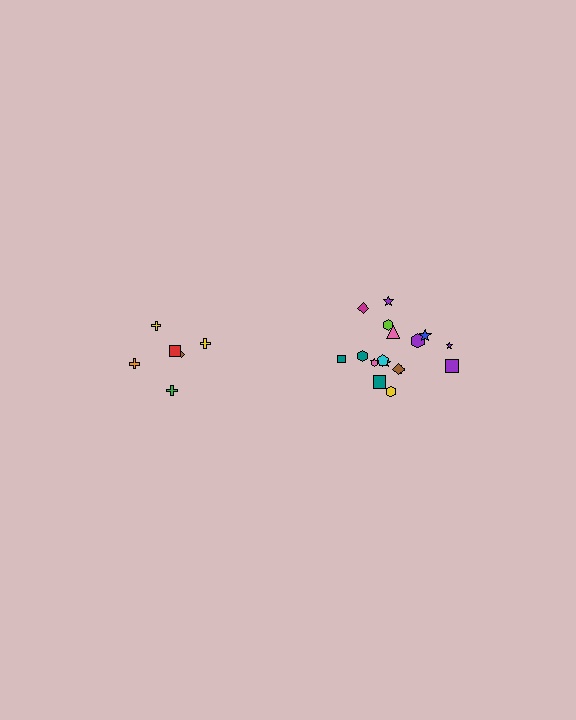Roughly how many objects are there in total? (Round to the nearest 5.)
Roughly 25 objects in total.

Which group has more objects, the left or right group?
The right group.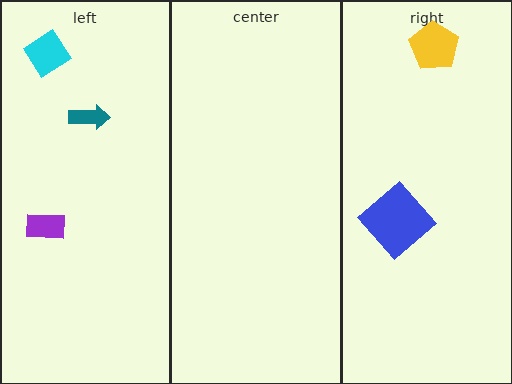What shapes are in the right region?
The yellow pentagon, the blue diamond.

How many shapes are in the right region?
2.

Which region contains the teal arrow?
The left region.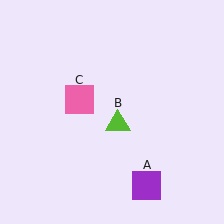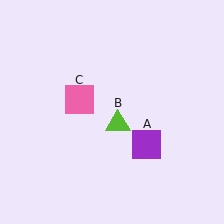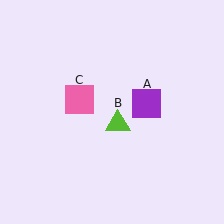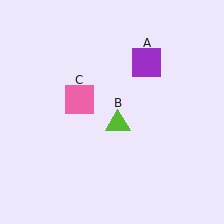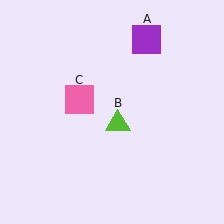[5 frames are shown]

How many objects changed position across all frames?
1 object changed position: purple square (object A).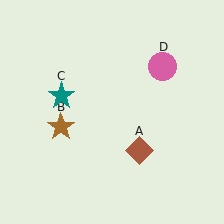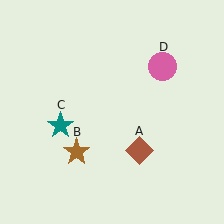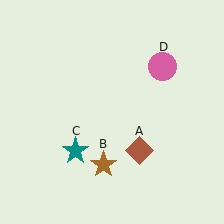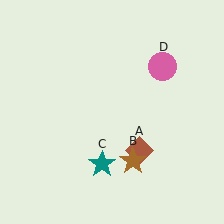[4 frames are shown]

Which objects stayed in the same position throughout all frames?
Brown diamond (object A) and pink circle (object D) remained stationary.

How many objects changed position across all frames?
2 objects changed position: brown star (object B), teal star (object C).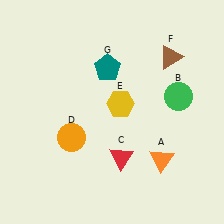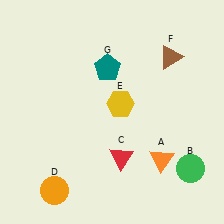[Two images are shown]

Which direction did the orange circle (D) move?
The orange circle (D) moved down.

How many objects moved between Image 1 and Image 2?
2 objects moved between the two images.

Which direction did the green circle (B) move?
The green circle (B) moved down.